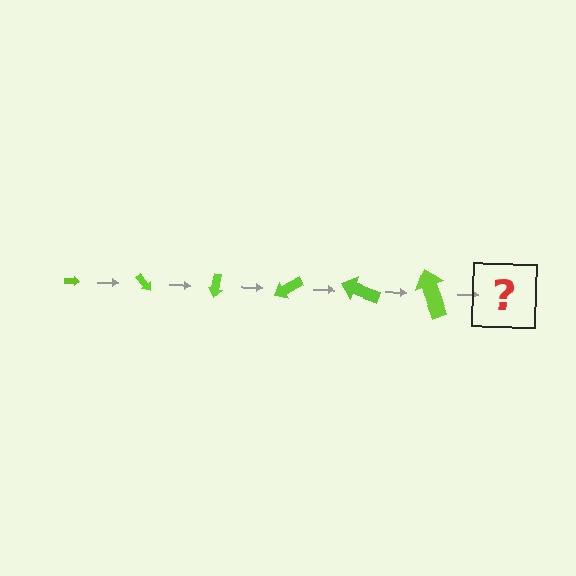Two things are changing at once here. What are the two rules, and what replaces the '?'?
The two rules are that the arrow grows larger each step and it rotates 50 degrees each step. The '?' should be an arrow, larger than the previous one and rotated 300 degrees from the start.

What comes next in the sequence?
The next element should be an arrow, larger than the previous one and rotated 300 degrees from the start.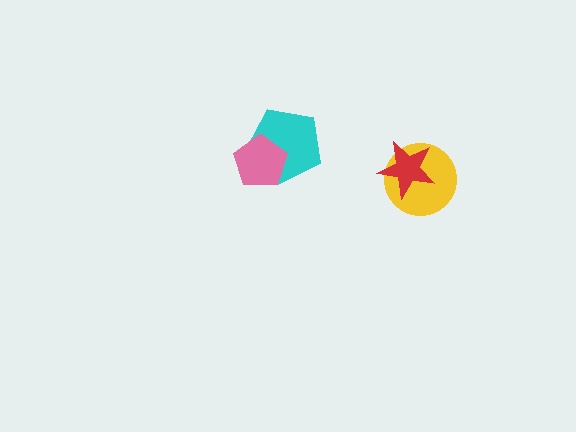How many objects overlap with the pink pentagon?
1 object overlaps with the pink pentagon.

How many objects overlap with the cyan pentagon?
1 object overlaps with the cyan pentagon.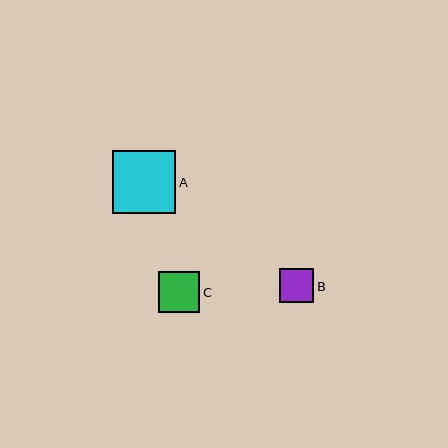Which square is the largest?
Square A is the largest with a size of approximately 63 pixels.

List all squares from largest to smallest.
From largest to smallest: A, C, B.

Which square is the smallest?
Square B is the smallest with a size of approximately 34 pixels.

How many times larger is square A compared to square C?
Square A is approximately 1.5 times the size of square C.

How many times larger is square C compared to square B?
Square C is approximately 1.2 times the size of square B.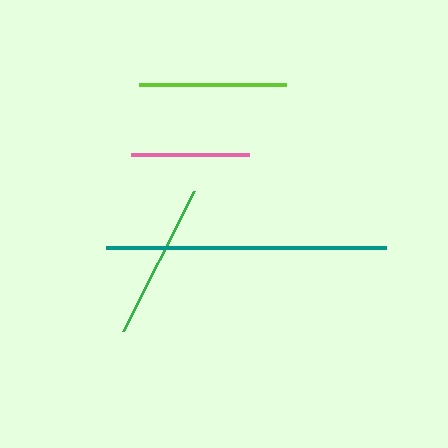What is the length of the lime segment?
The lime segment is approximately 148 pixels long.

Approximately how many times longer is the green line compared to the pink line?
The green line is approximately 1.3 times the length of the pink line.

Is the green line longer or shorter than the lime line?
The green line is longer than the lime line.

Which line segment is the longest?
The teal line is the longest at approximately 279 pixels.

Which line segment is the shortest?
The pink line is the shortest at approximately 118 pixels.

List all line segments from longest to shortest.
From longest to shortest: teal, green, lime, pink.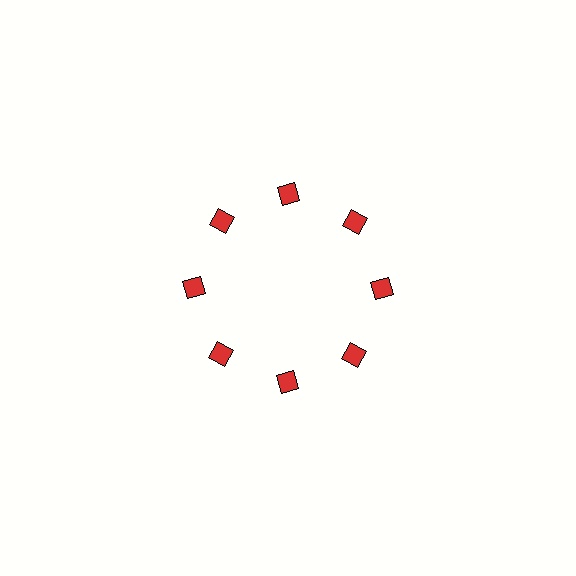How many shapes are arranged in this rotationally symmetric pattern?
There are 8 shapes, arranged in 8 groups of 1.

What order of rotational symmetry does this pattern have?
This pattern has 8-fold rotational symmetry.